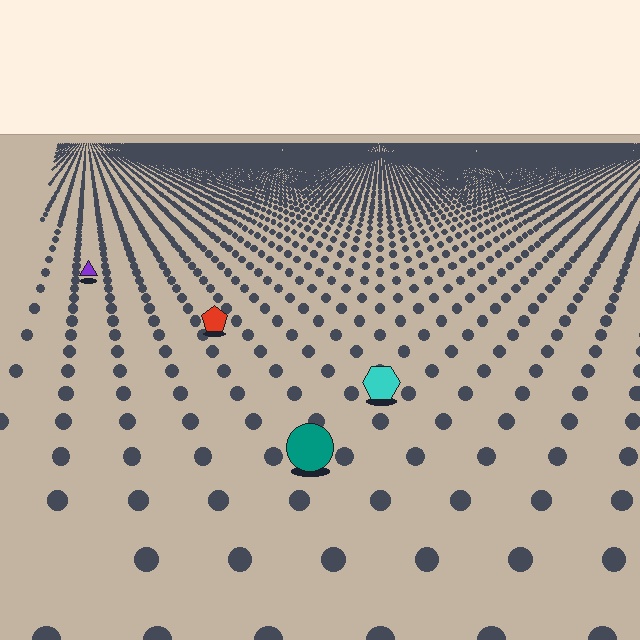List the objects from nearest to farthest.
From nearest to farthest: the teal circle, the cyan hexagon, the red pentagon, the purple triangle.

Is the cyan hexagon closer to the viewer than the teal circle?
No. The teal circle is closer — you can tell from the texture gradient: the ground texture is coarser near it.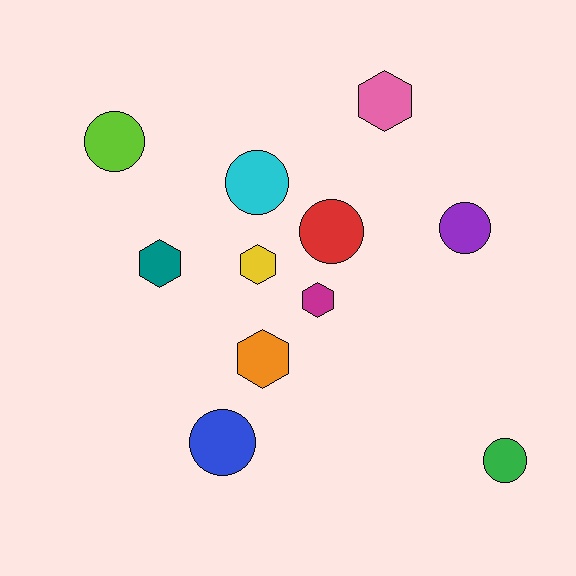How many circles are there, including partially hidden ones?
There are 6 circles.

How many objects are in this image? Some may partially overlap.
There are 11 objects.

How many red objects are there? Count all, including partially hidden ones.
There is 1 red object.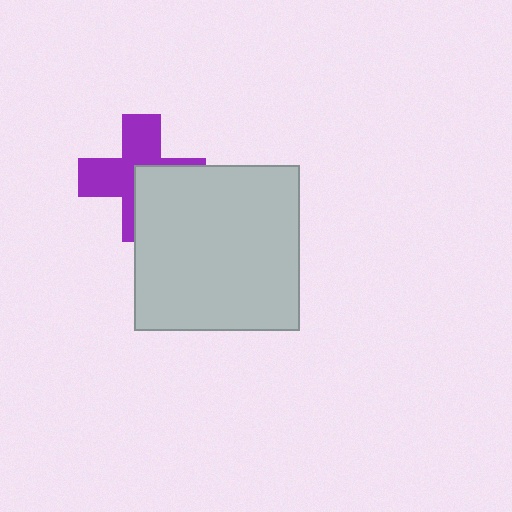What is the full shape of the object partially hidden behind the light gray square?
The partially hidden object is a purple cross.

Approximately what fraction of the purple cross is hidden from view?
Roughly 41% of the purple cross is hidden behind the light gray square.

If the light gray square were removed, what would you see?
You would see the complete purple cross.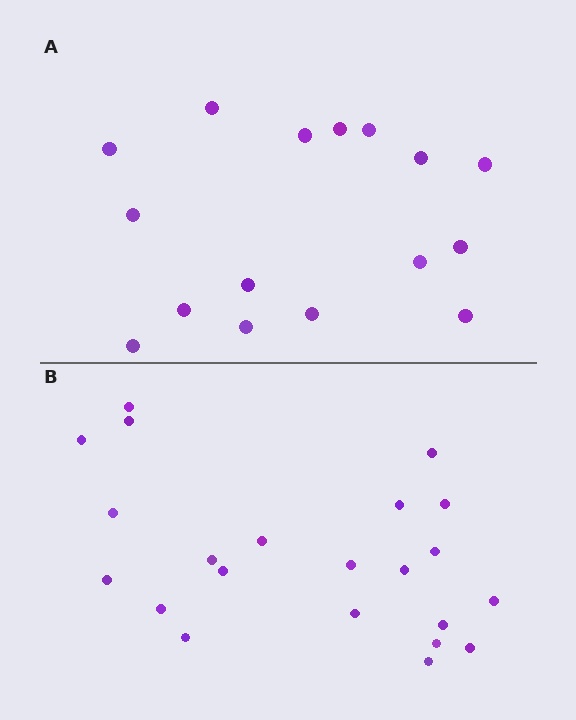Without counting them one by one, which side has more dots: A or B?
Region B (the bottom region) has more dots.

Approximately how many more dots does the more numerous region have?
Region B has about 6 more dots than region A.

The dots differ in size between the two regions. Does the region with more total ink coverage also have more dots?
No. Region A has more total ink coverage because its dots are larger, but region B actually contains more individual dots. Total area can be misleading — the number of items is what matters here.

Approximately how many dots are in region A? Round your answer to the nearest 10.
About 20 dots. (The exact count is 16, which rounds to 20.)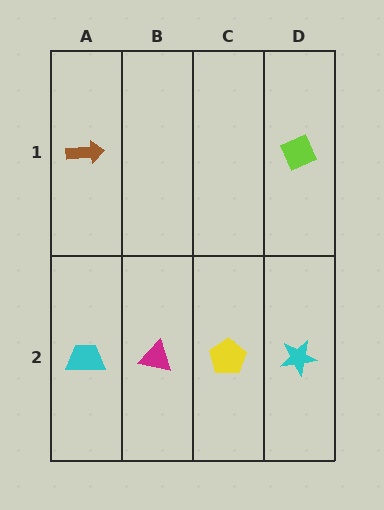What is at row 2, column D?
A cyan star.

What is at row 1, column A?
A brown arrow.